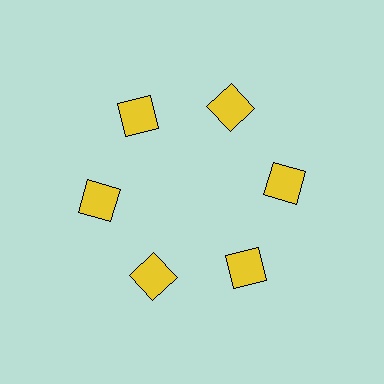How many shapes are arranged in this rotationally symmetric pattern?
There are 6 shapes, arranged in 6 groups of 1.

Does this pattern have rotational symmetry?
Yes, this pattern has 6-fold rotational symmetry. It looks the same after rotating 60 degrees around the center.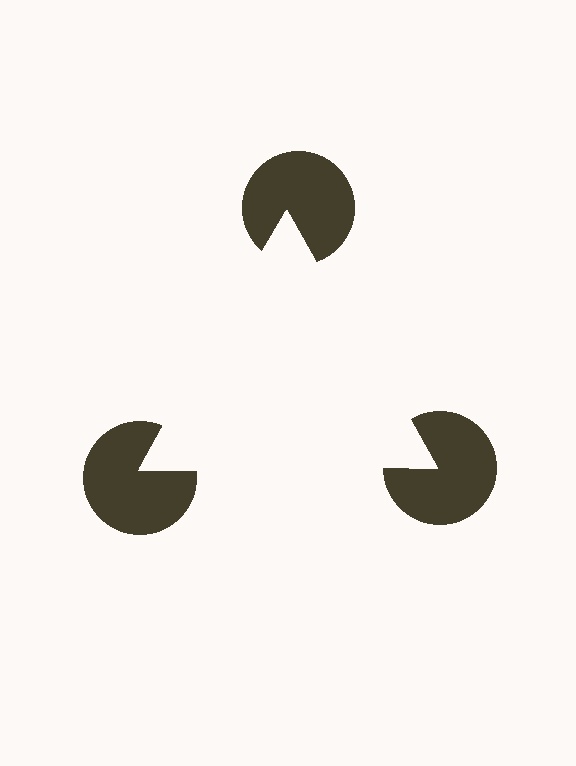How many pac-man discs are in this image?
There are 3 — one at each vertex of the illusory triangle.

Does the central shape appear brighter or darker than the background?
It typically appears slightly brighter than the background, even though no actual brightness change is drawn.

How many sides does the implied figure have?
3 sides.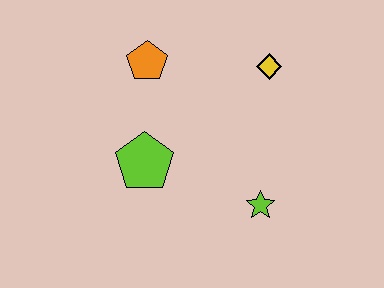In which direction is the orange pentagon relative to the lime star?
The orange pentagon is above the lime star.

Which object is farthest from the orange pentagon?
The lime star is farthest from the orange pentagon.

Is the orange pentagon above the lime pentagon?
Yes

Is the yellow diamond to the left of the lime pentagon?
No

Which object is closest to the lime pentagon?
The orange pentagon is closest to the lime pentagon.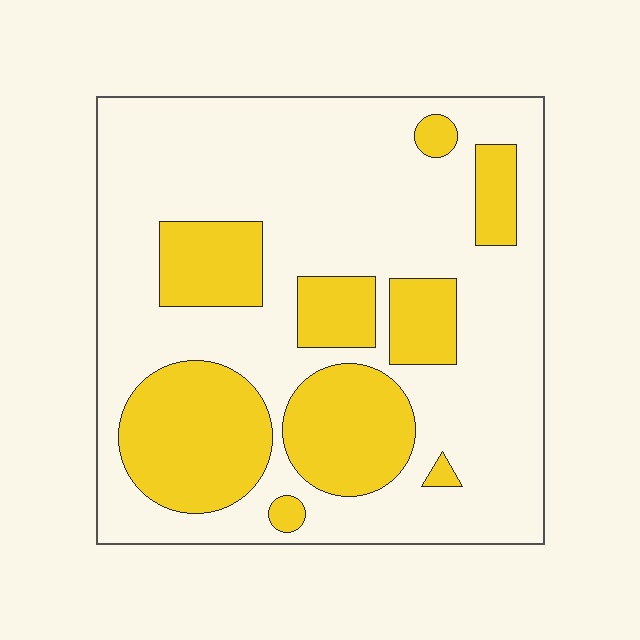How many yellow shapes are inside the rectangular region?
9.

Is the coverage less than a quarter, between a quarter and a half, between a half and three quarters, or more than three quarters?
Between a quarter and a half.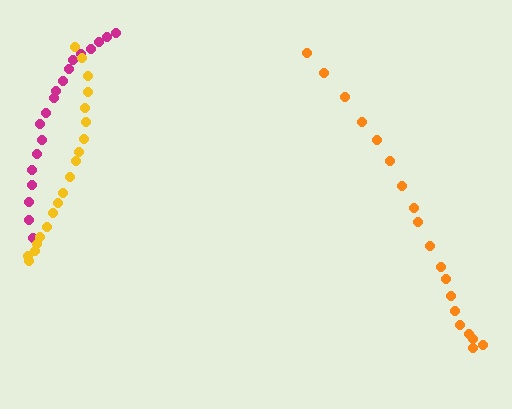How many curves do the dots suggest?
There are 3 distinct paths.